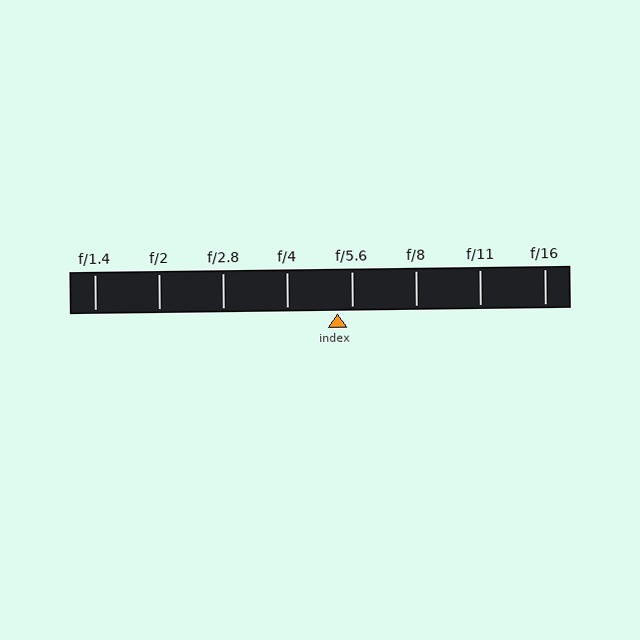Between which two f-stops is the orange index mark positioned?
The index mark is between f/4 and f/5.6.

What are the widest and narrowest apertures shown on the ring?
The widest aperture shown is f/1.4 and the narrowest is f/16.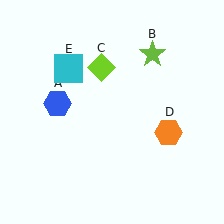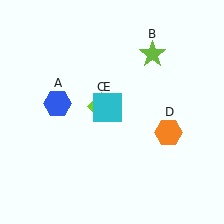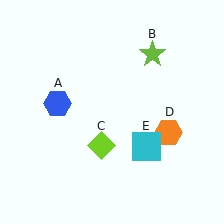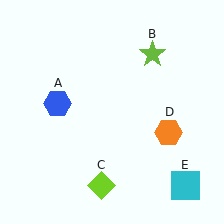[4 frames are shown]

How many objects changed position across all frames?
2 objects changed position: lime diamond (object C), cyan square (object E).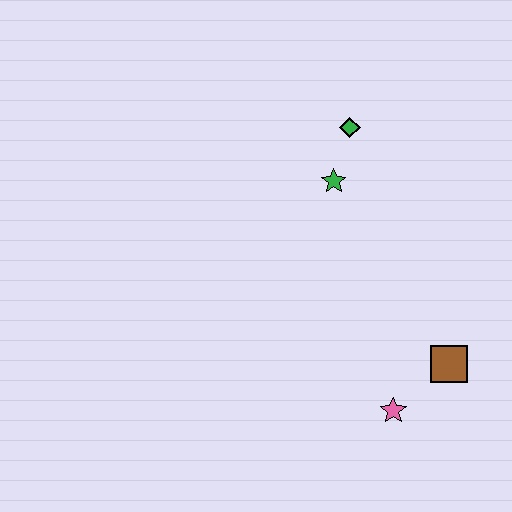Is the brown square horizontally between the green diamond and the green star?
No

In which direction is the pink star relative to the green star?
The pink star is below the green star.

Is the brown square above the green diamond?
No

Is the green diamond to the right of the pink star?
No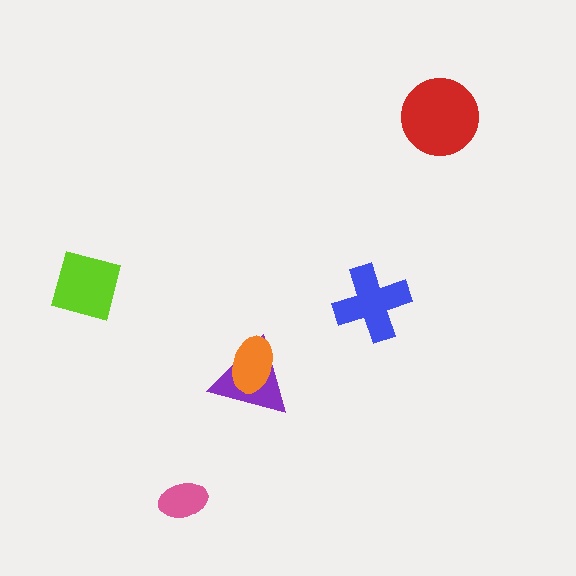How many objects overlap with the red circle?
0 objects overlap with the red circle.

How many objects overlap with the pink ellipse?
0 objects overlap with the pink ellipse.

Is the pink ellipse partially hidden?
No, no other shape covers it.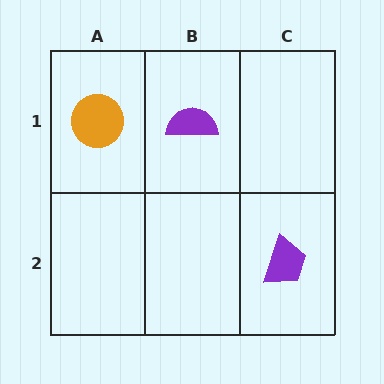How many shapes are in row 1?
2 shapes.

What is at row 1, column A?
An orange circle.